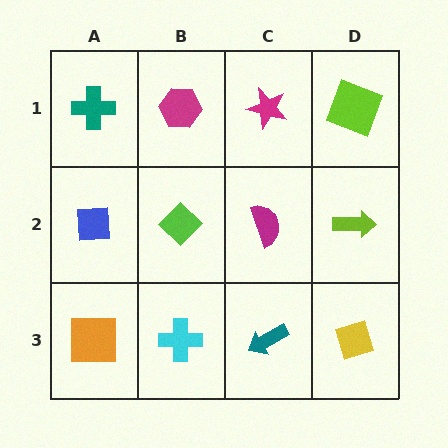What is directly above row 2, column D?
A lime square.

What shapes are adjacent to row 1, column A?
A blue square (row 2, column A), a magenta hexagon (row 1, column B).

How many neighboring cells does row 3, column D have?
2.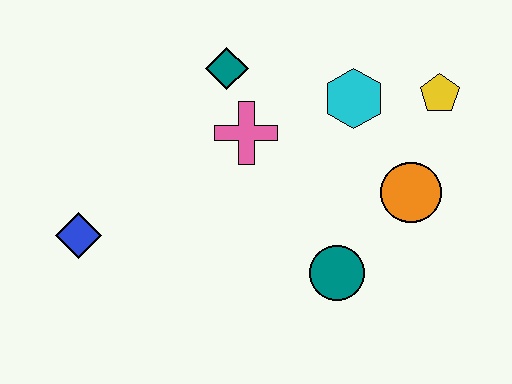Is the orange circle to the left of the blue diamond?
No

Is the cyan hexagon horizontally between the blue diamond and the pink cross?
No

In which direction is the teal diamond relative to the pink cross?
The teal diamond is above the pink cross.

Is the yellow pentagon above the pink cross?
Yes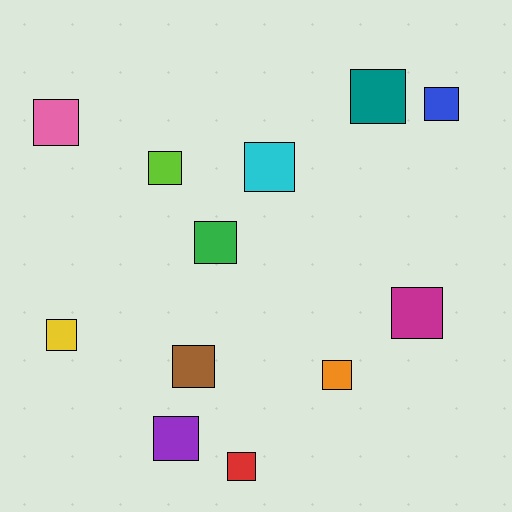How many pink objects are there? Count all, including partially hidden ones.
There is 1 pink object.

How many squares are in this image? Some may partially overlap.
There are 12 squares.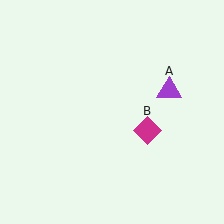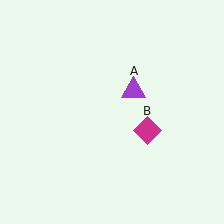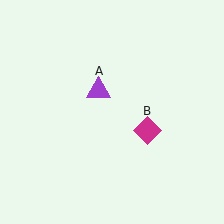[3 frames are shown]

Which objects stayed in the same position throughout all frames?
Magenta diamond (object B) remained stationary.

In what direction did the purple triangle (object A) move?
The purple triangle (object A) moved left.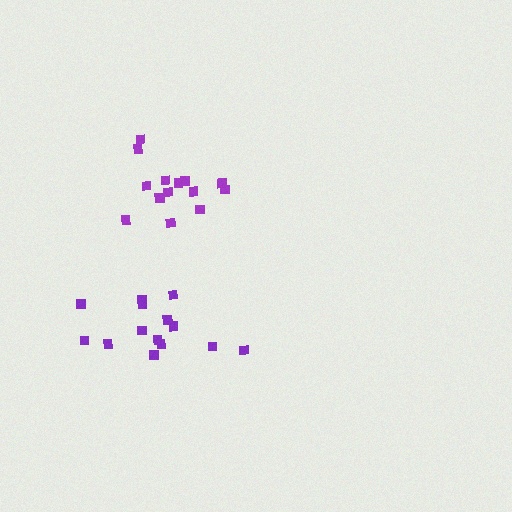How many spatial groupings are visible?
There are 2 spatial groupings.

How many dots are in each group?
Group 1: 14 dots, Group 2: 14 dots (28 total).